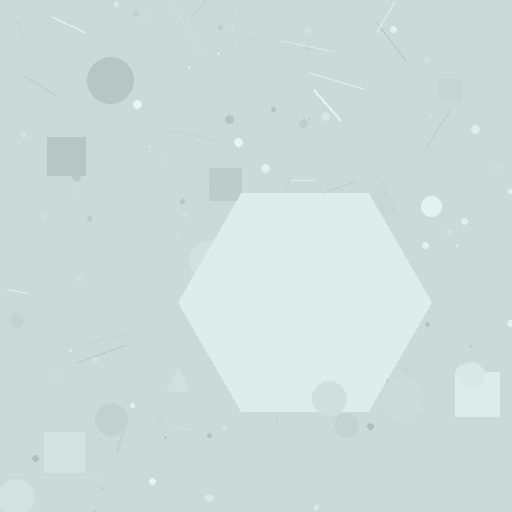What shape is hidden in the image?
A hexagon is hidden in the image.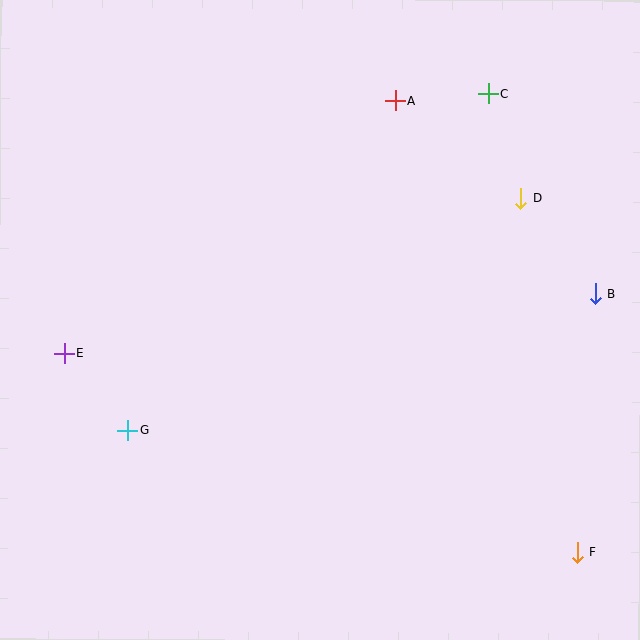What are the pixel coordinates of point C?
Point C is at (488, 94).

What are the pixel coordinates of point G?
Point G is at (128, 430).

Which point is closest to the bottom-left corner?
Point G is closest to the bottom-left corner.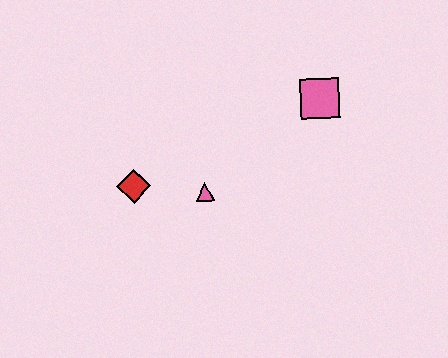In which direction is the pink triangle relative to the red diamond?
The pink triangle is to the right of the red diamond.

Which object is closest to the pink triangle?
The red diamond is closest to the pink triangle.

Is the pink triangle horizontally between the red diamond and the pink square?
Yes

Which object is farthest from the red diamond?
The pink square is farthest from the red diamond.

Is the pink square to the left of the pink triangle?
No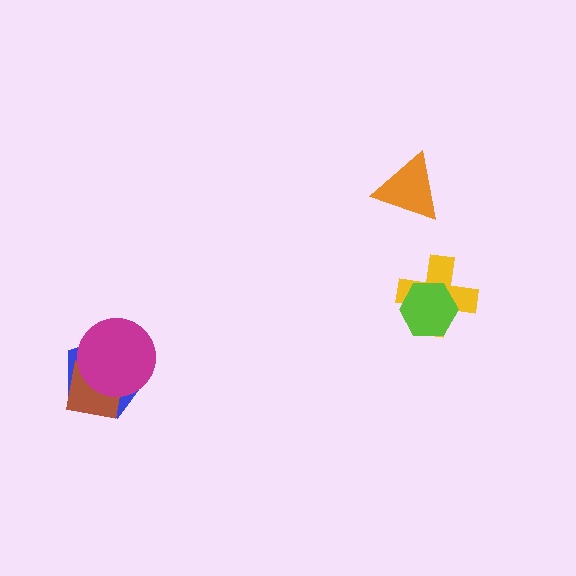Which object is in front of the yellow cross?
The lime hexagon is in front of the yellow cross.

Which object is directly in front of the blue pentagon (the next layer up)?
The brown square is directly in front of the blue pentagon.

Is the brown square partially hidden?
Yes, it is partially covered by another shape.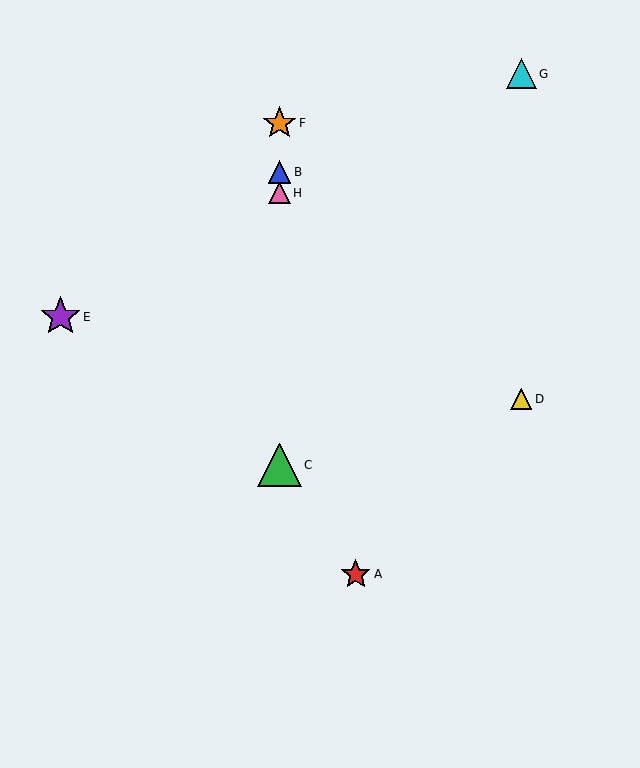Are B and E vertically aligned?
No, B is at x≈279 and E is at x≈61.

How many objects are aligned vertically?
4 objects (B, C, F, H) are aligned vertically.